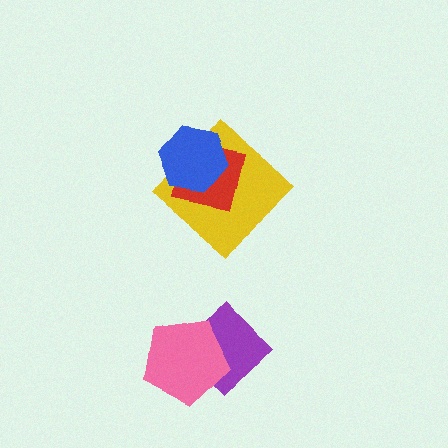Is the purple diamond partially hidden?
Yes, it is partially covered by another shape.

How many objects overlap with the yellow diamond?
2 objects overlap with the yellow diamond.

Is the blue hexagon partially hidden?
No, no other shape covers it.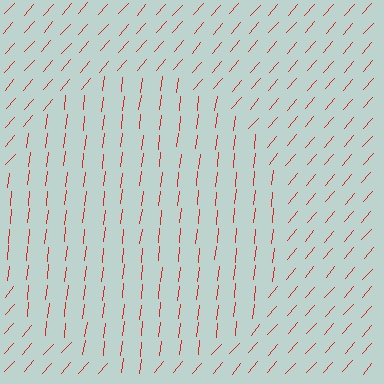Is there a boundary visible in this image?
Yes, there is a texture boundary formed by a change in line orientation.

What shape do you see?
I see a circle.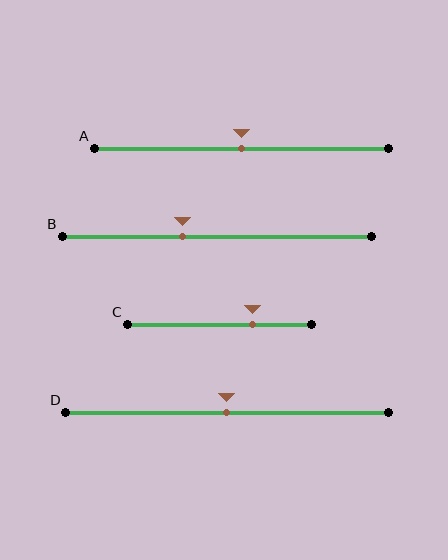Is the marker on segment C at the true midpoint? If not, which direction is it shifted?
No, the marker on segment C is shifted to the right by about 18% of the segment length.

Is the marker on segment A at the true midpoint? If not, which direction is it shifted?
Yes, the marker on segment A is at the true midpoint.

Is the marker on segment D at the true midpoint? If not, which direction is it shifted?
Yes, the marker on segment D is at the true midpoint.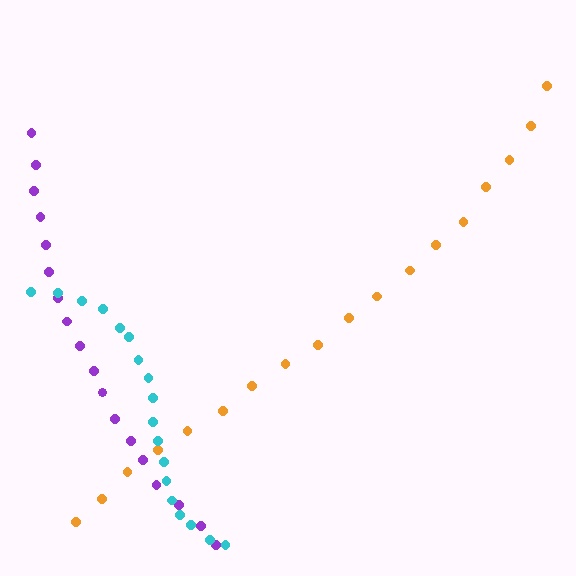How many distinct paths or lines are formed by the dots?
There are 3 distinct paths.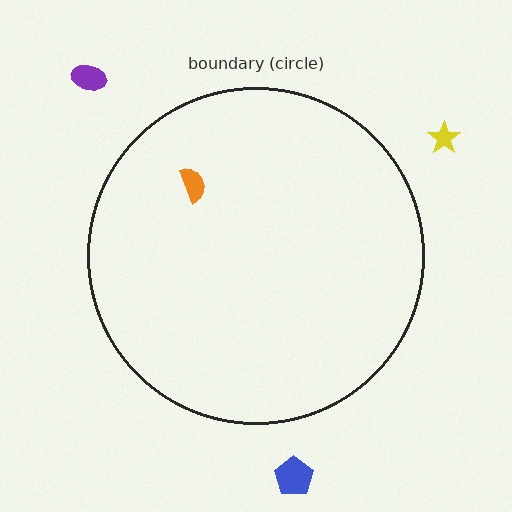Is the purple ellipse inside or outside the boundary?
Outside.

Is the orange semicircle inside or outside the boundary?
Inside.